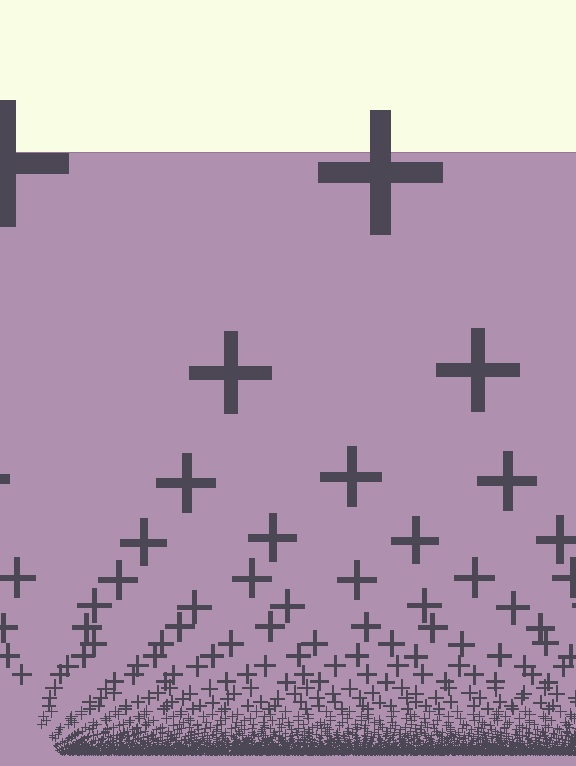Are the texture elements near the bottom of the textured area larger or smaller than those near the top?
Smaller. The gradient is inverted — elements near the bottom are smaller and denser.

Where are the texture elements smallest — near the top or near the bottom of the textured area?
Near the bottom.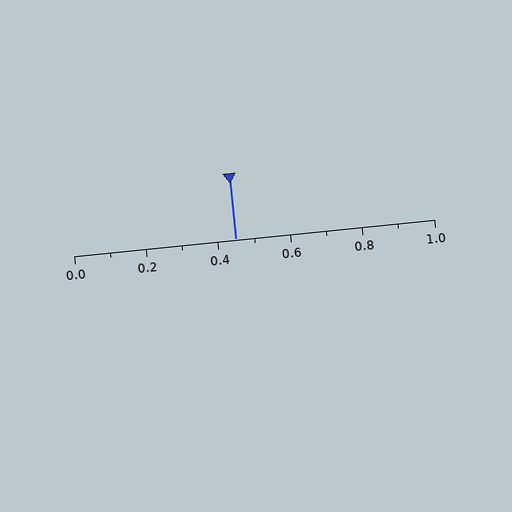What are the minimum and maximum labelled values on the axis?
The axis runs from 0.0 to 1.0.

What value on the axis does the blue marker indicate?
The marker indicates approximately 0.45.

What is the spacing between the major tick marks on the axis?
The major ticks are spaced 0.2 apart.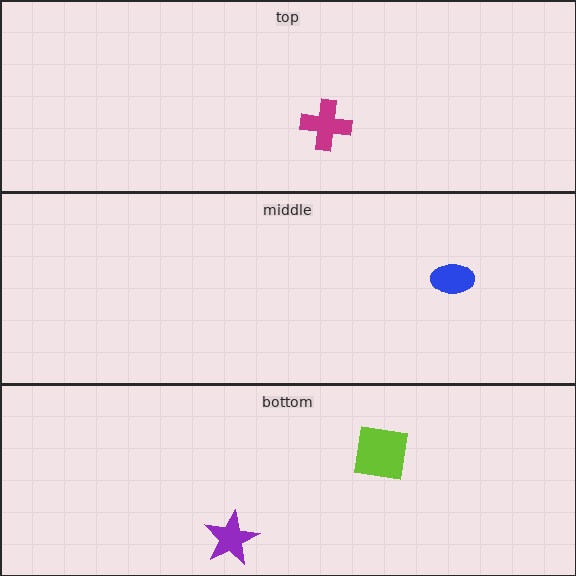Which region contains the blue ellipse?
The middle region.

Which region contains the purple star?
The bottom region.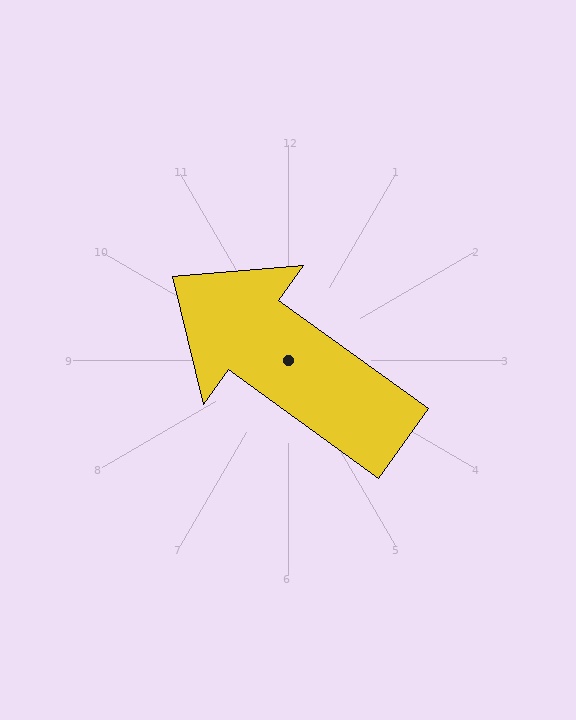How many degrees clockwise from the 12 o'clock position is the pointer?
Approximately 306 degrees.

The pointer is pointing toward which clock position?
Roughly 10 o'clock.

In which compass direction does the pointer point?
Northwest.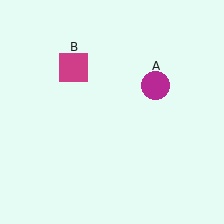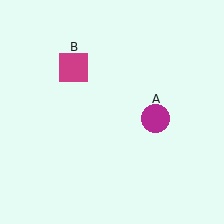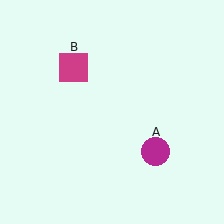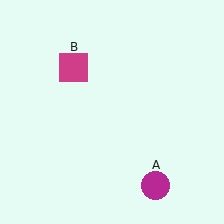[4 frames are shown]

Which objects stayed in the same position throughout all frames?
Magenta square (object B) remained stationary.